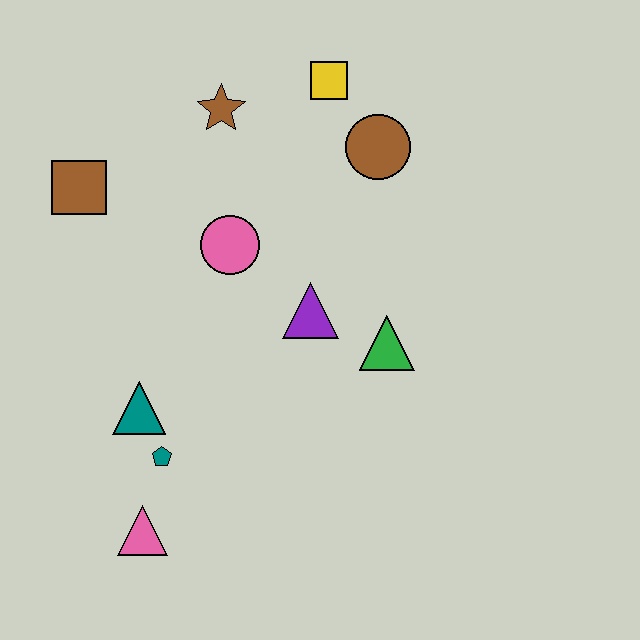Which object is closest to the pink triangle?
The teal pentagon is closest to the pink triangle.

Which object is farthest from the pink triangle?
The yellow square is farthest from the pink triangle.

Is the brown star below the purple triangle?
No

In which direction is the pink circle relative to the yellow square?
The pink circle is below the yellow square.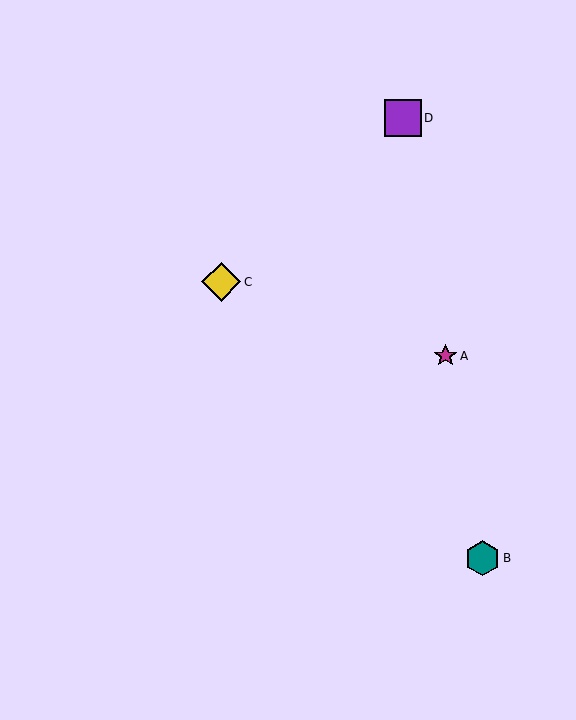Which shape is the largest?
The yellow diamond (labeled C) is the largest.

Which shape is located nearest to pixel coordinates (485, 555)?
The teal hexagon (labeled B) at (483, 558) is nearest to that location.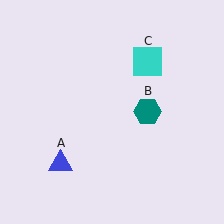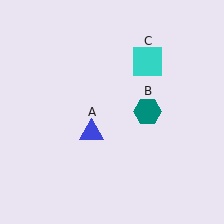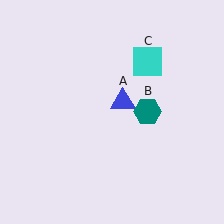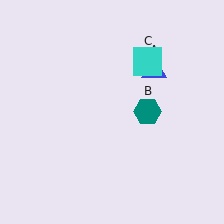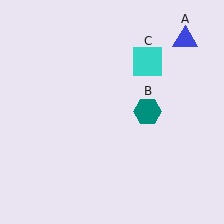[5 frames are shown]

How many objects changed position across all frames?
1 object changed position: blue triangle (object A).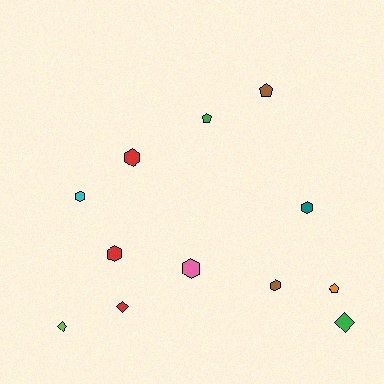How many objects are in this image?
There are 12 objects.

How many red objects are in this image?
There are 3 red objects.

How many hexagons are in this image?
There are 6 hexagons.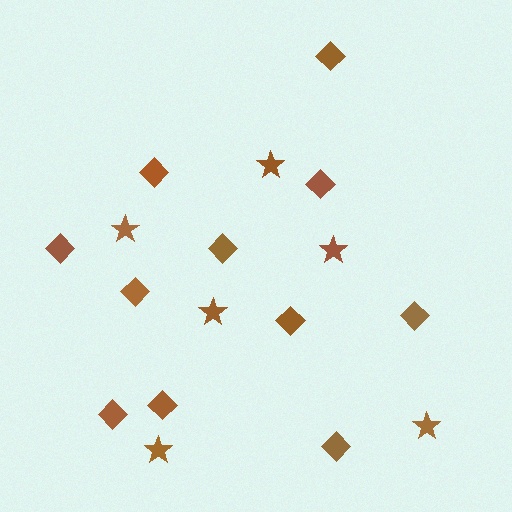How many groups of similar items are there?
There are 2 groups: one group of diamonds (11) and one group of stars (6).